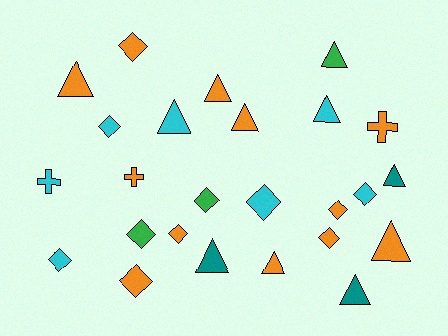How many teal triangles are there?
There are 3 teal triangles.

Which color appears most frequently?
Orange, with 12 objects.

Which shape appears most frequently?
Triangle, with 11 objects.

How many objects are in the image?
There are 25 objects.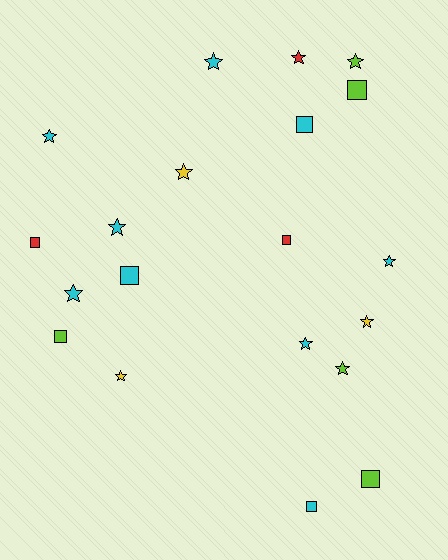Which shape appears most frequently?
Star, with 12 objects.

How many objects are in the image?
There are 20 objects.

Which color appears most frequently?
Cyan, with 9 objects.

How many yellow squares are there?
There are no yellow squares.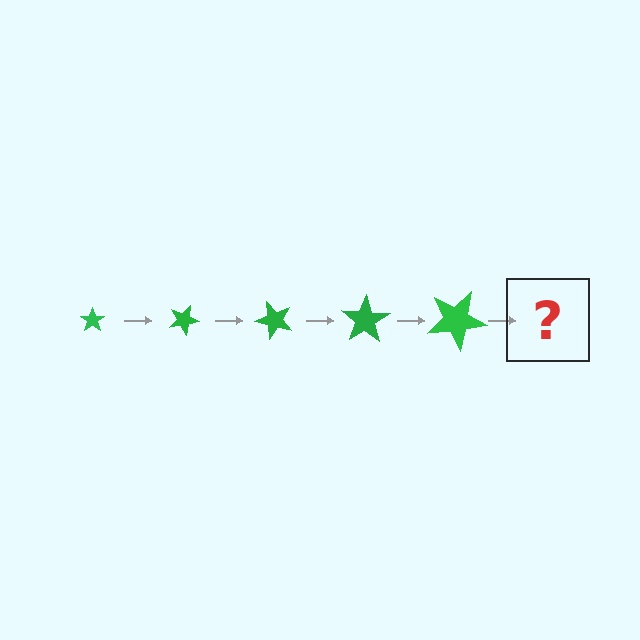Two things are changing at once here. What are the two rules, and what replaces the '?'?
The two rules are that the star grows larger each step and it rotates 25 degrees each step. The '?' should be a star, larger than the previous one and rotated 125 degrees from the start.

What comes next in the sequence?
The next element should be a star, larger than the previous one and rotated 125 degrees from the start.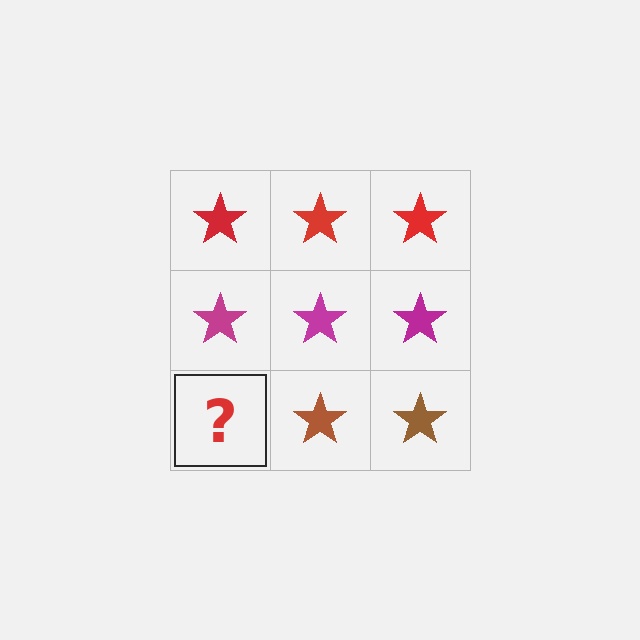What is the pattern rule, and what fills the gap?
The rule is that each row has a consistent color. The gap should be filled with a brown star.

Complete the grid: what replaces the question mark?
The question mark should be replaced with a brown star.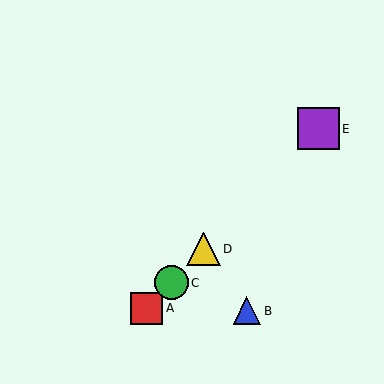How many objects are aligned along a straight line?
4 objects (A, C, D, E) are aligned along a straight line.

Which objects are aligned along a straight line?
Objects A, C, D, E are aligned along a straight line.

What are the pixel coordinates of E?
Object E is at (318, 129).